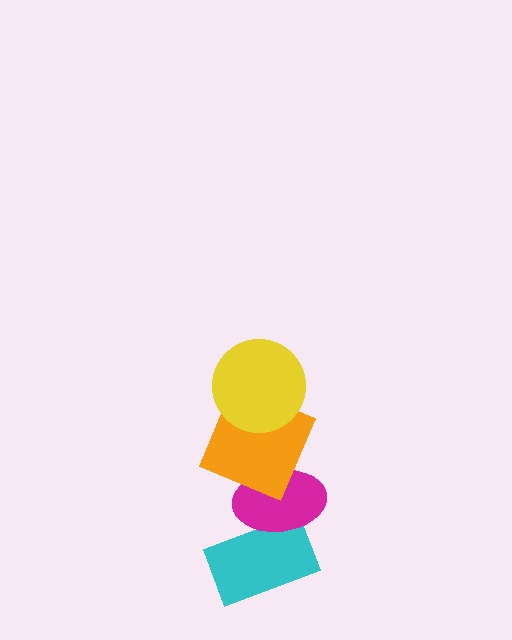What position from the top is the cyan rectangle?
The cyan rectangle is 4th from the top.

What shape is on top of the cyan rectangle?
The magenta ellipse is on top of the cyan rectangle.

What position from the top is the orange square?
The orange square is 2nd from the top.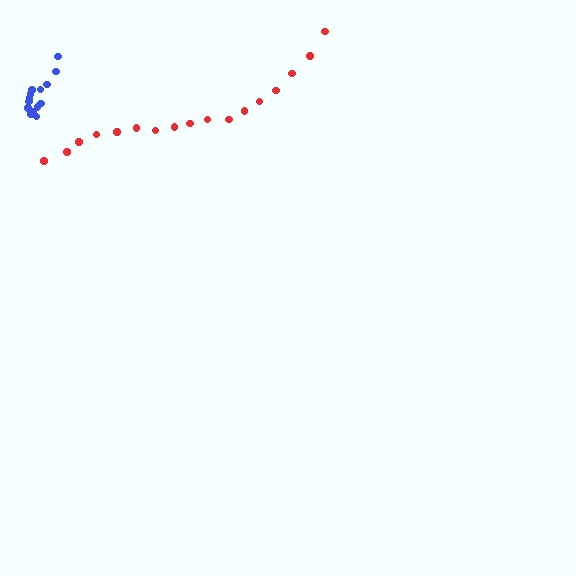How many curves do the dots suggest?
There are 2 distinct paths.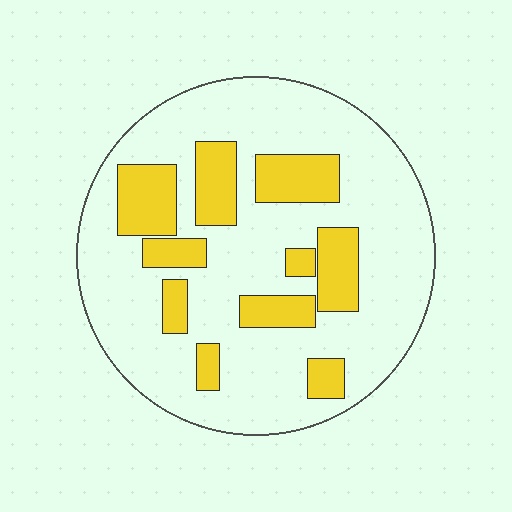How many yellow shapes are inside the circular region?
10.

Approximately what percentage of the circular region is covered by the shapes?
Approximately 25%.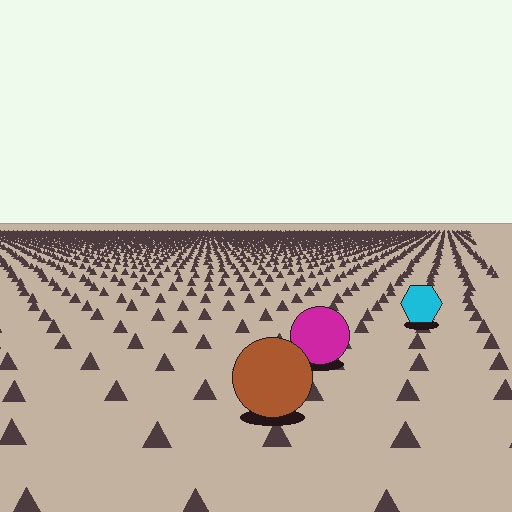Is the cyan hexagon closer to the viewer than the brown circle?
No. The brown circle is closer — you can tell from the texture gradient: the ground texture is coarser near it.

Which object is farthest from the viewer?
The cyan hexagon is farthest from the viewer. It appears smaller and the ground texture around it is denser.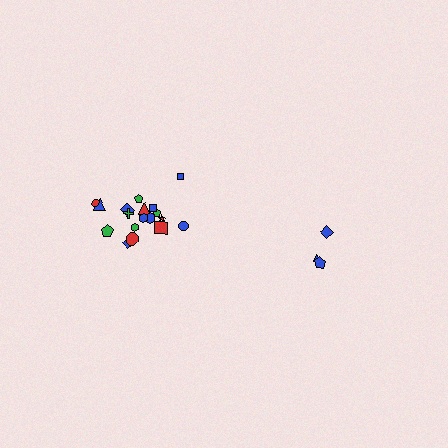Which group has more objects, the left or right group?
The left group.